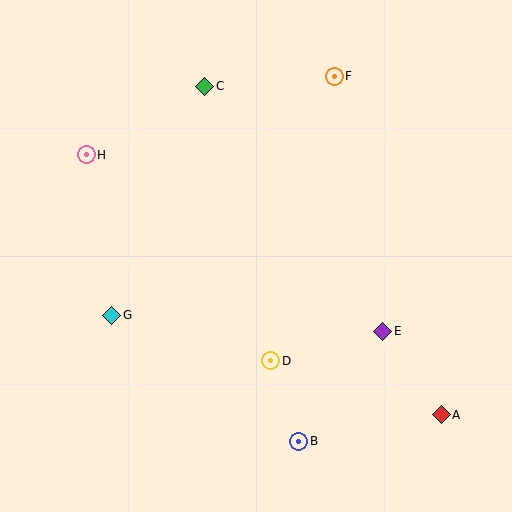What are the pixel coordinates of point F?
Point F is at (334, 76).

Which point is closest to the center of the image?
Point D at (271, 361) is closest to the center.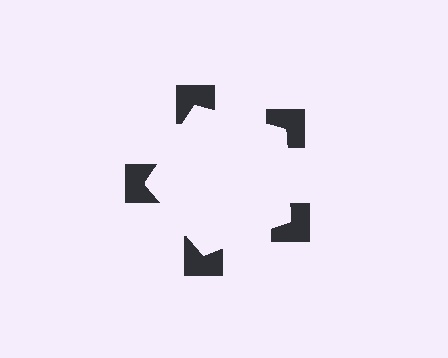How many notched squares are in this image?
There are 5 — one at each vertex of the illusory pentagon.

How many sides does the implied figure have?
5 sides.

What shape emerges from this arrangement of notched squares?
An illusory pentagon — its edges are inferred from the aligned wedge cuts in the notched squares, not physically drawn.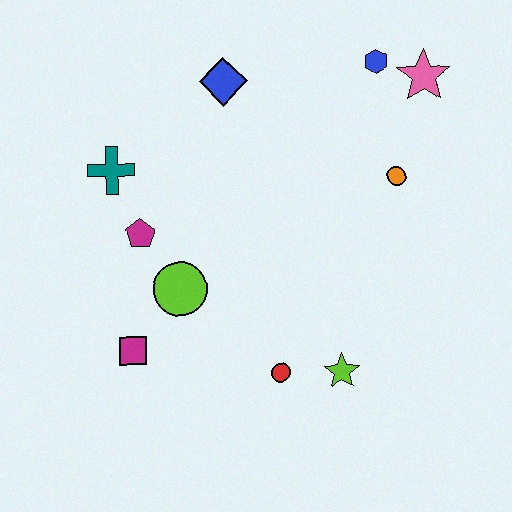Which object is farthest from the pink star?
The magenta square is farthest from the pink star.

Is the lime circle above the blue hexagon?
No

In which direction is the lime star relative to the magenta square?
The lime star is to the right of the magenta square.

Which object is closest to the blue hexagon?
The pink star is closest to the blue hexagon.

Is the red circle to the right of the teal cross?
Yes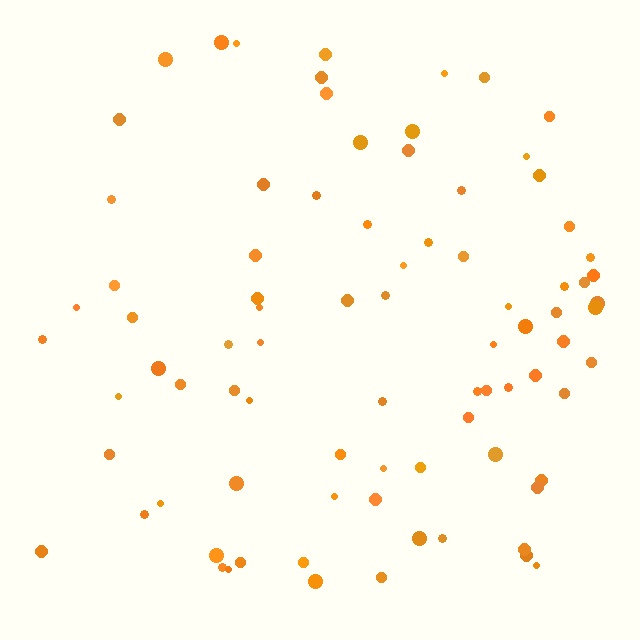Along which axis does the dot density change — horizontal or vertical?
Horizontal.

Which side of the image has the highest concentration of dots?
The right.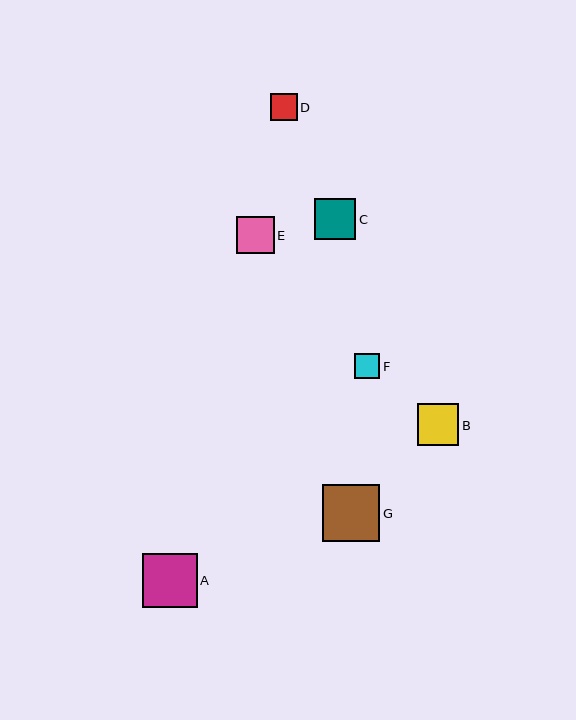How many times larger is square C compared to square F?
Square C is approximately 1.6 times the size of square F.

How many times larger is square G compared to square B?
Square G is approximately 1.4 times the size of square B.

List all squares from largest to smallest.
From largest to smallest: G, A, B, C, E, D, F.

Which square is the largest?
Square G is the largest with a size of approximately 58 pixels.